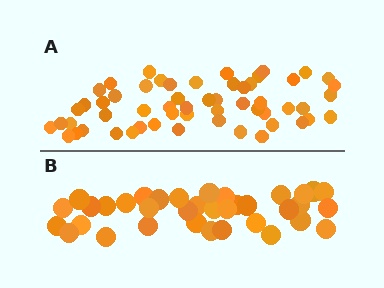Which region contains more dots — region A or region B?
Region A (the top region) has more dots.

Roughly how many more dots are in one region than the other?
Region A has approximately 20 more dots than region B.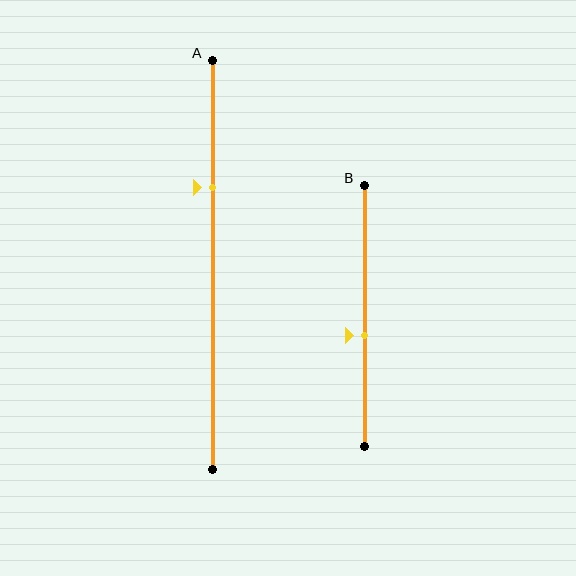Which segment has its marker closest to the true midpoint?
Segment B has its marker closest to the true midpoint.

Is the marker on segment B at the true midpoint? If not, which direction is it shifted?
No, the marker on segment B is shifted downward by about 8% of the segment length.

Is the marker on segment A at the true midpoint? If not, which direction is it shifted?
No, the marker on segment A is shifted upward by about 19% of the segment length.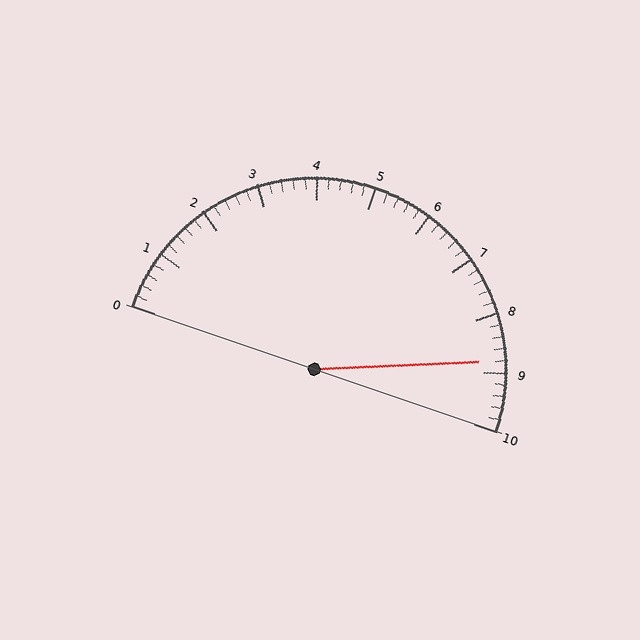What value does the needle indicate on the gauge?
The needle indicates approximately 8.8.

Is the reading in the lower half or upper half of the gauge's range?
The reading is in the upper half of the range (0 to 10).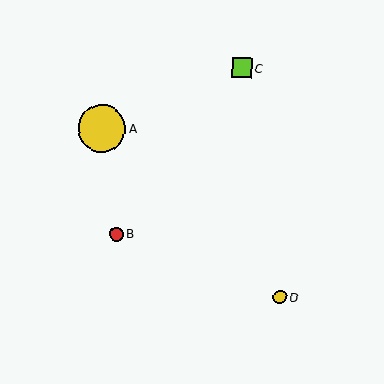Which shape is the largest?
The yellow circle (labeled A) is the largest.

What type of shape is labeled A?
Shape A is a yellow circle.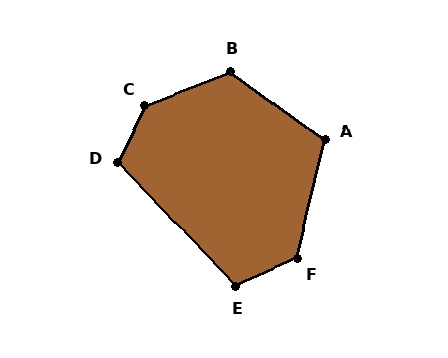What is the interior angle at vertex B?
Approximately 122 degrees (obtuse).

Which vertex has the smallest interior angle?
E, at approximately 109 degrees.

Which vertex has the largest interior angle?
C, at approximately 138 degrees.